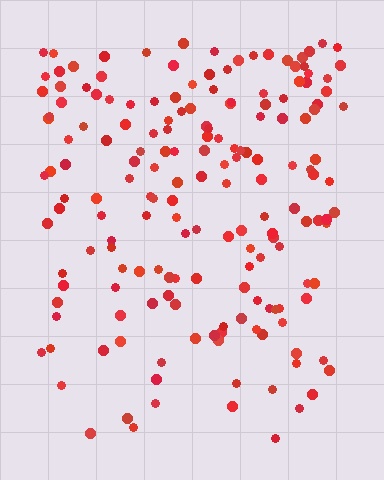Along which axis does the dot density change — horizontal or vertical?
Vertical.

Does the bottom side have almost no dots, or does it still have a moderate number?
Still a moderate number, just noticeably fewer than the top.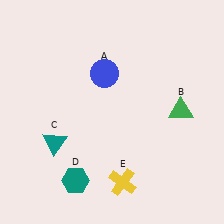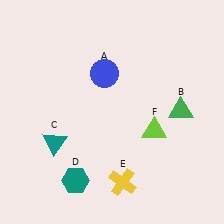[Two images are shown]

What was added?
A lime triangle (F) was added in Image 2.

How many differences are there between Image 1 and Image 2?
There is 1 difference between the two images.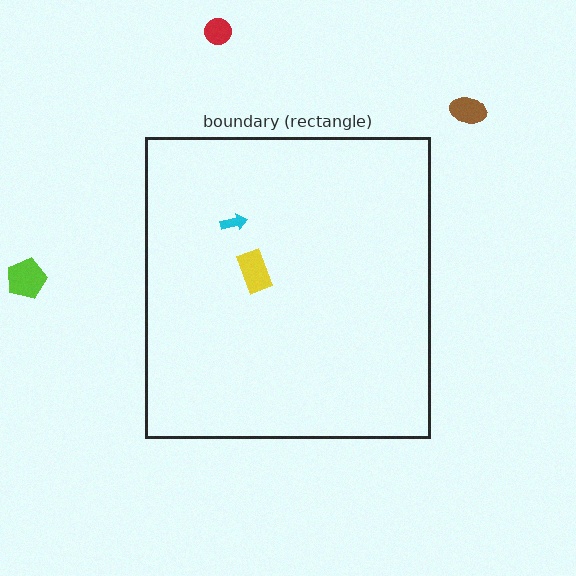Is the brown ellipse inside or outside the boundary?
Outside.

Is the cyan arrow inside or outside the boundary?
Inside.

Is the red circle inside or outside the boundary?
Outside.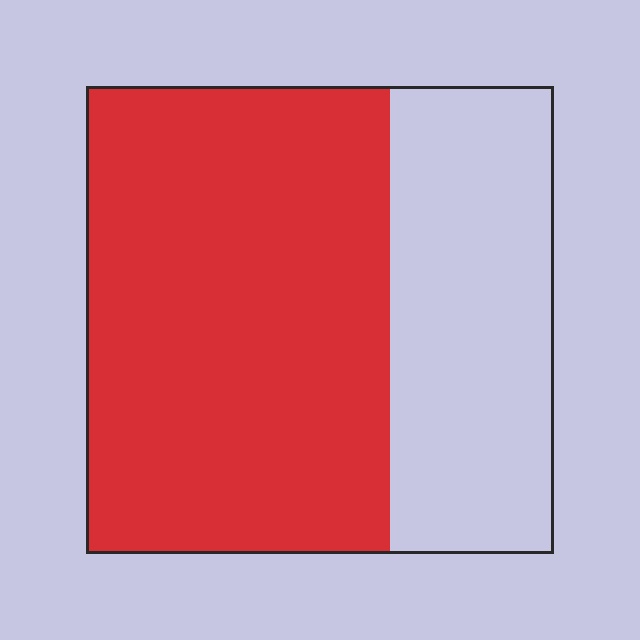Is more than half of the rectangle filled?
Yes.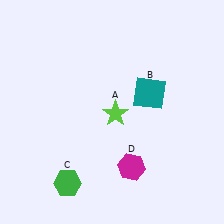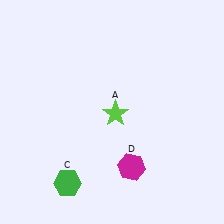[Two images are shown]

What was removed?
The teal square (B) was removed in Image 2.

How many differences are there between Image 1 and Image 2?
There is 1 difference between the two images.